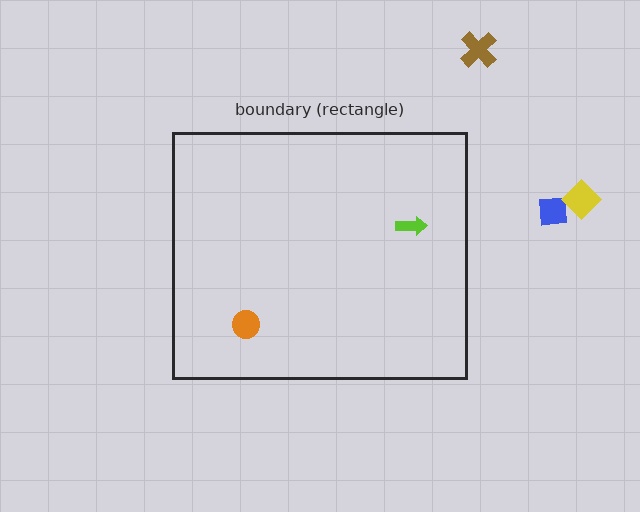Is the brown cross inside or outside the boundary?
Outside.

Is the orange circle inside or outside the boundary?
Inside.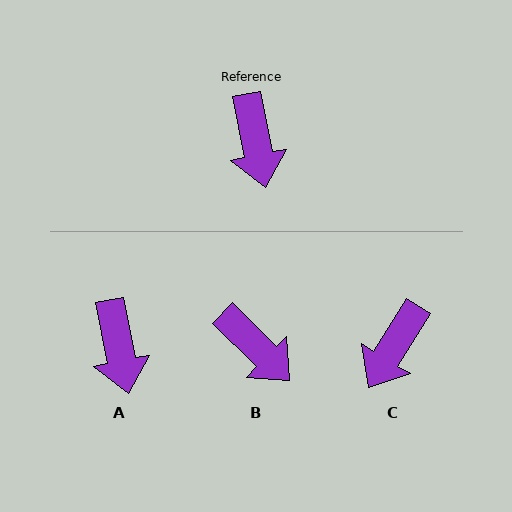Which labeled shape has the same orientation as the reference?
A.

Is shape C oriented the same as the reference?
No, it is off by about 43 degrees.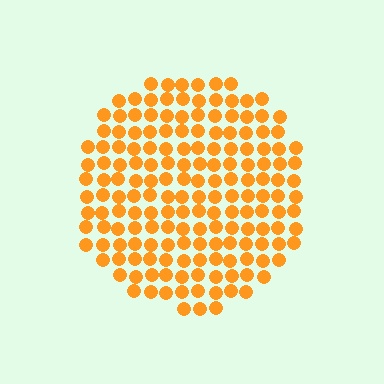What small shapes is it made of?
It is made of small circles.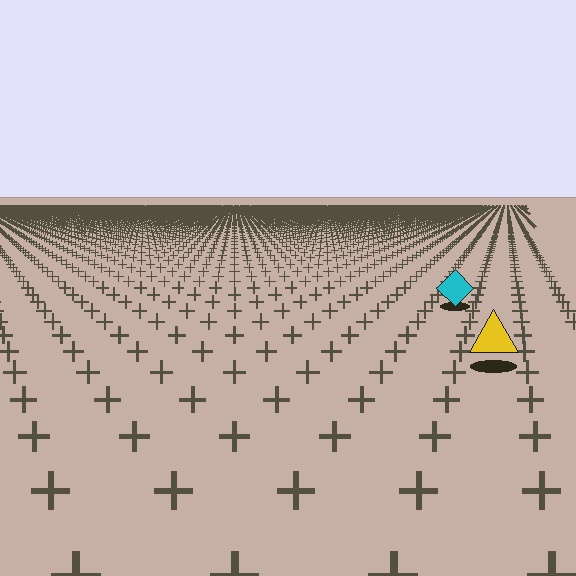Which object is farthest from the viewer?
The cyan diamond is farthest from the viewer. It appears smaller and the ground texture around it is denser.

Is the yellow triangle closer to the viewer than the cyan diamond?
Yes. The yellow triangle is closer — you can tell from the texture gradient: the ground texture is coarser near it.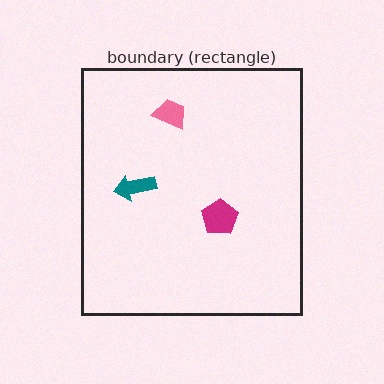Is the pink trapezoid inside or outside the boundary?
Inside.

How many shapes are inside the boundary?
3 inside, 0 outside.